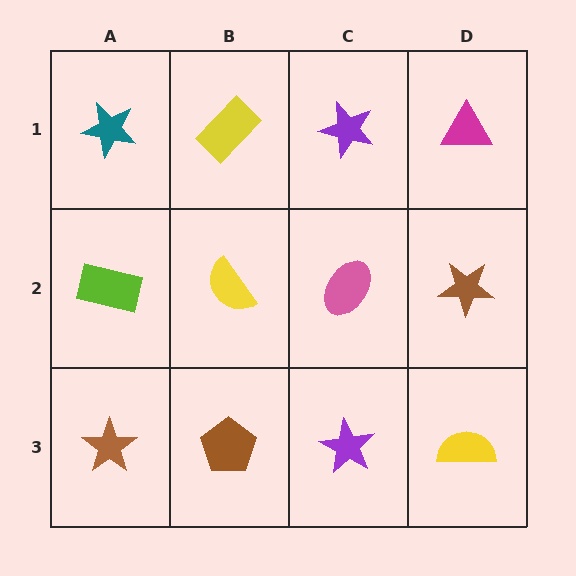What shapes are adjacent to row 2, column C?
A purple star (row 1, column C), a purple star (row 3, column C), a yellow semicircle (row 2, column B), a brown star (row 2, column D).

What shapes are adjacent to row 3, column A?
A lime rectangle (row 2, column A), a brown pentagon (row 3, column B).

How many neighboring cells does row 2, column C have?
4.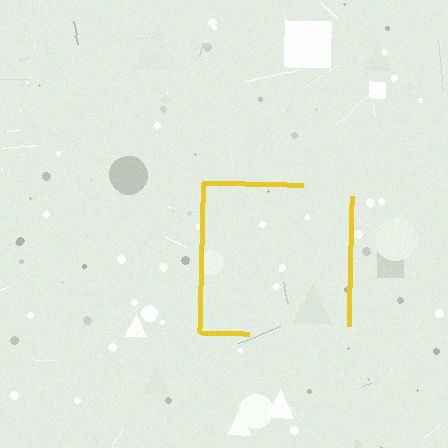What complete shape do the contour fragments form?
The contour fragments form a square.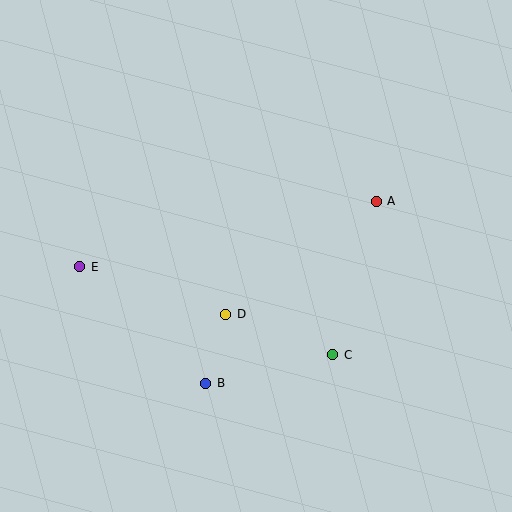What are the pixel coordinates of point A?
Point A is at (376, 201).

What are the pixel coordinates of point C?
Point C is at (333, 355).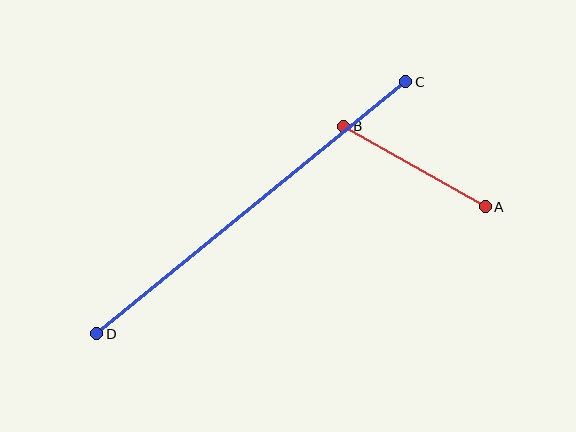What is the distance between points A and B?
The distance is approximately 163 pixels.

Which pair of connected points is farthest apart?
Points C and D are farthest apart.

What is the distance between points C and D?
The distance is approximately 399 pixels.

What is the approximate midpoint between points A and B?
The midpoint is at approximately (414, 167) pixels.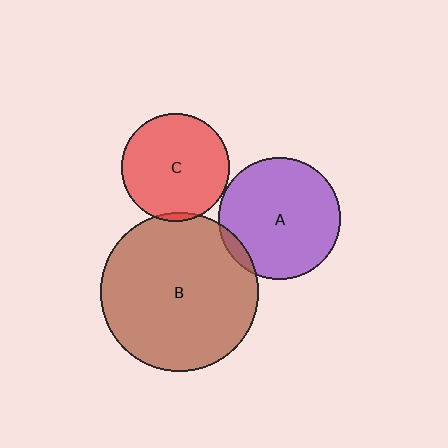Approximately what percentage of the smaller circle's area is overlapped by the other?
Approximately 5%.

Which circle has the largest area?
Circle B (brown).